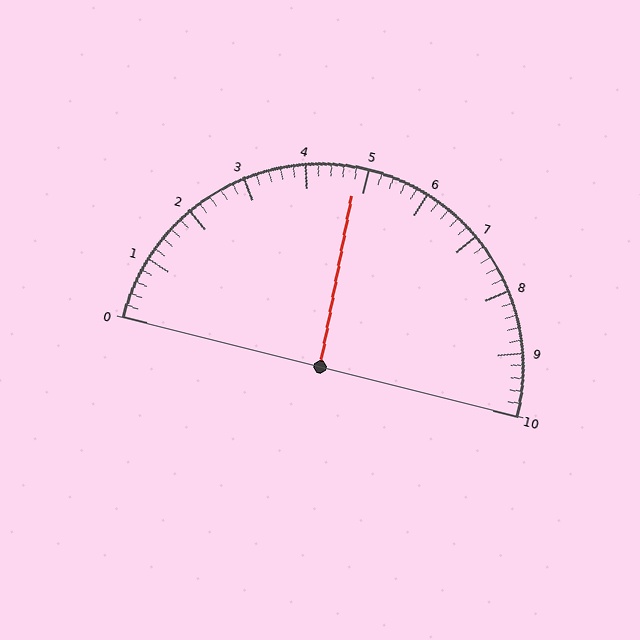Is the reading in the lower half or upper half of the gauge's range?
The reading is in the lower half of the range (0 to 10).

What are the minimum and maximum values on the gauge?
The gauge ranges from 0 to 10.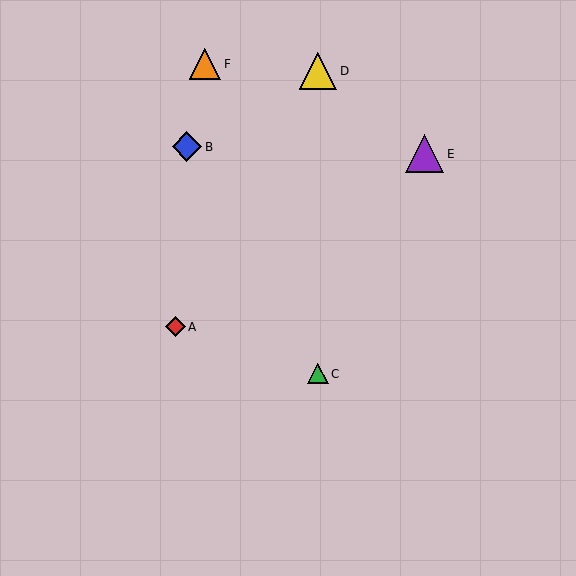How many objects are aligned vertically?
2 objects (C, D) are aligned vertically.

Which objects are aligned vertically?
Objects C, D are aligned vertically.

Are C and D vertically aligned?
Yes, both are at x≈318.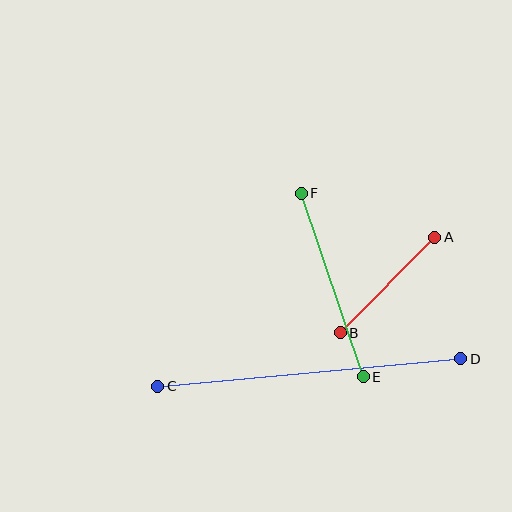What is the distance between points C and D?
The distance is approximately 304 pixels.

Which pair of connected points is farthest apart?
Points C and D are farthest apart.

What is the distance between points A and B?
The distance is approximately 134 pixels.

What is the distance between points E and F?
The distance is approximately 194 pixels.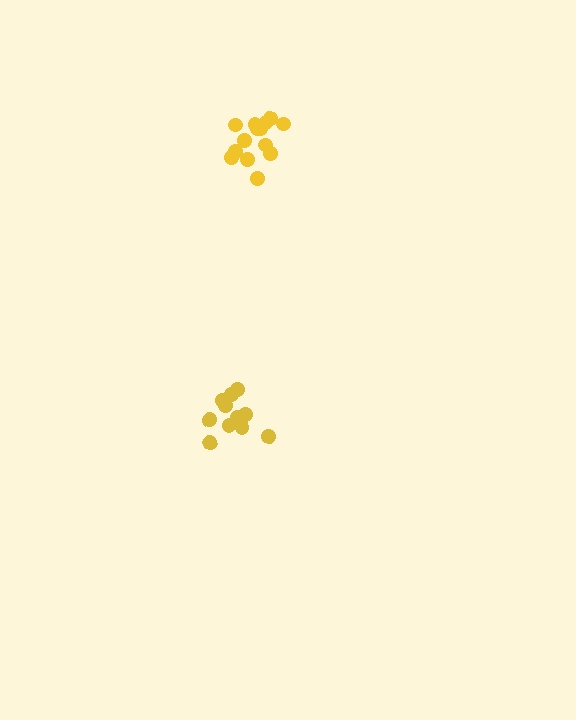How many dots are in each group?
Group 1: 12 dots, Group 2: 14 dots (26 total).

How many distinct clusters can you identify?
There are 2 distinct clusters.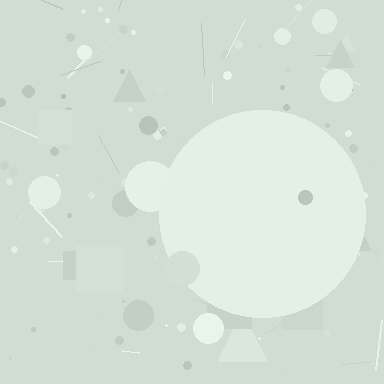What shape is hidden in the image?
A circle is hidden in the image.